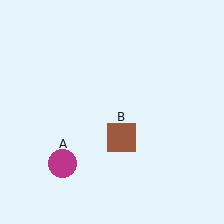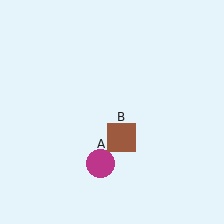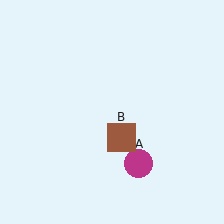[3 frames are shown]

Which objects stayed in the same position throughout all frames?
Brown square (object B) remained stationary.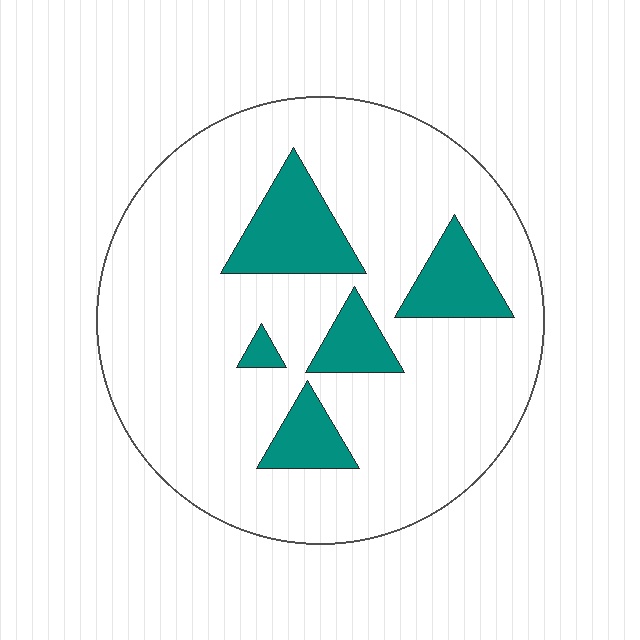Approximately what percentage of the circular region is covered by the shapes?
Approximately 15%.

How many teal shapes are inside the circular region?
5.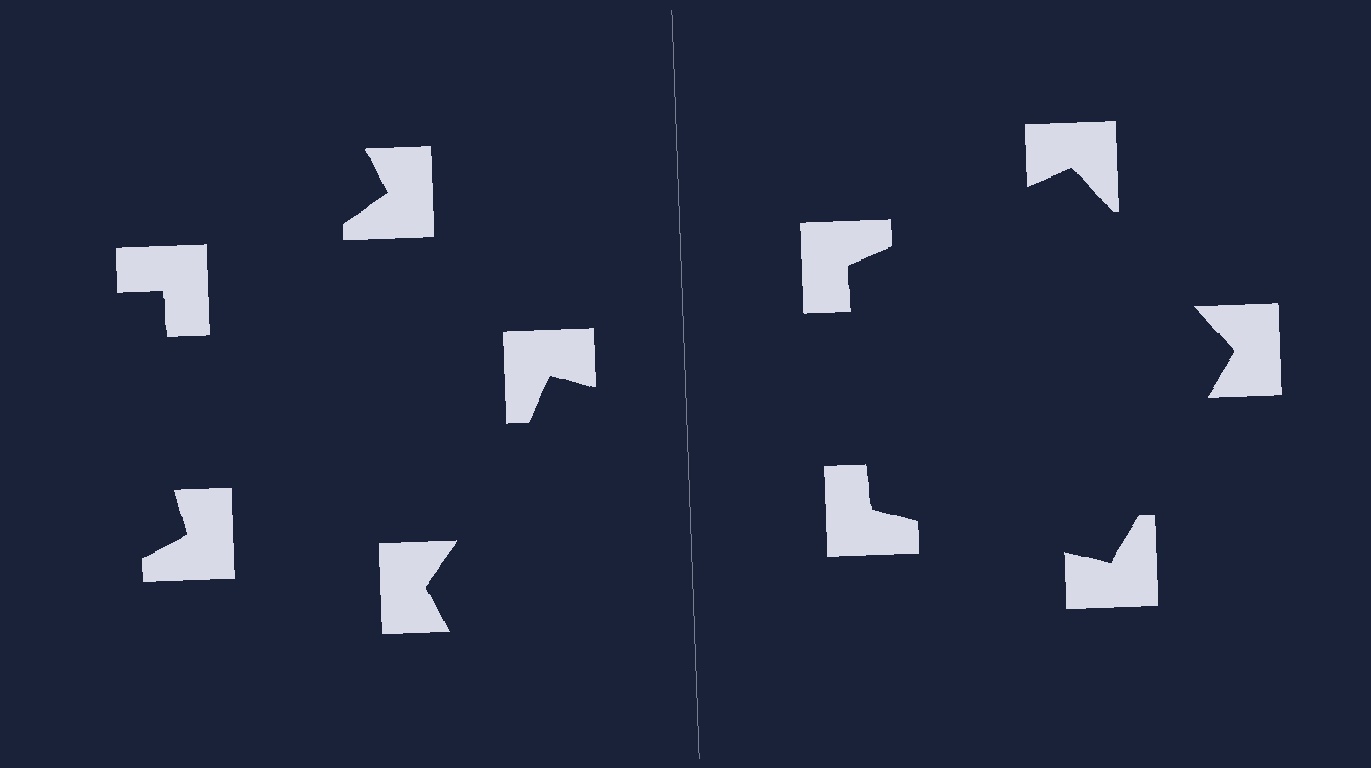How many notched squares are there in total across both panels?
10 — 5 on each side.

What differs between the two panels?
The notched squares are positioned identically on both sides; only the wedge orientations differ. On the right they align to a pentagon; on the left they are misaligned.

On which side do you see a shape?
An illusory pentagon appears on the right side. On the left side the wedge cuts are rotated, so no coherent shape forms.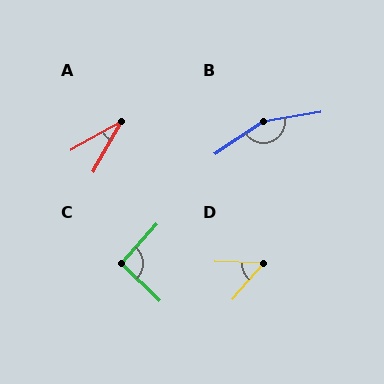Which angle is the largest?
B, at approximately 156 degrees.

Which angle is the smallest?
A, at approximately 31 degrees.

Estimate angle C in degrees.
Approximately 93 degrees.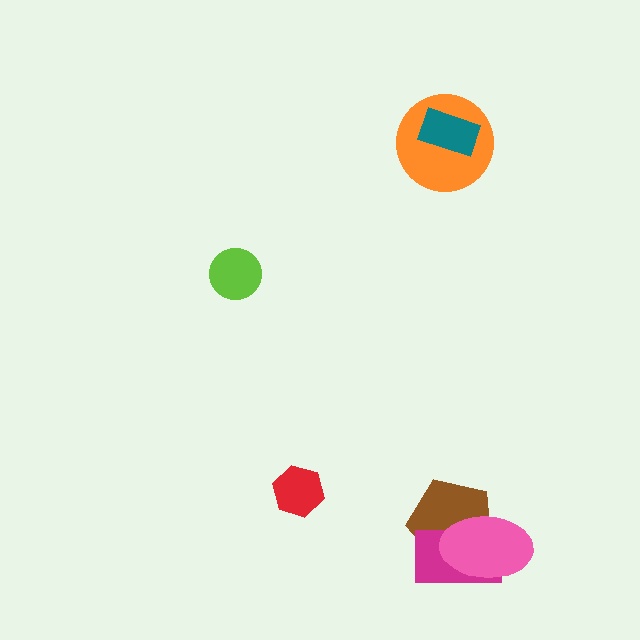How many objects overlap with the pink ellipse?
2 objects overlap with the pink ellipse.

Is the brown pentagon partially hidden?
Yes, it is partially covered by another shape.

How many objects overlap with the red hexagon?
0 objects overlap with the red hexagon.